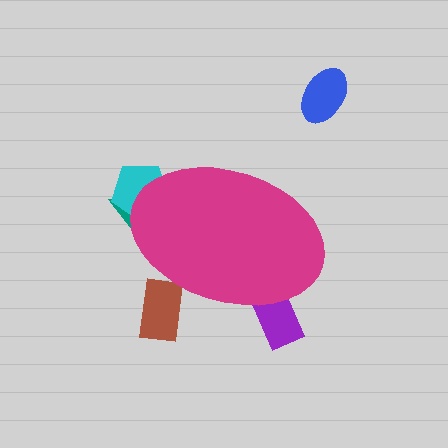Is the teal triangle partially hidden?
Yes, the teal triangle is partially hidden behind the magenta ellipse.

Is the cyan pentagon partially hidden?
Yes, the cyan pentagon is partially hidden behind the magenta ellipse.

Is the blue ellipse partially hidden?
No, the blue ellipse is fully visible.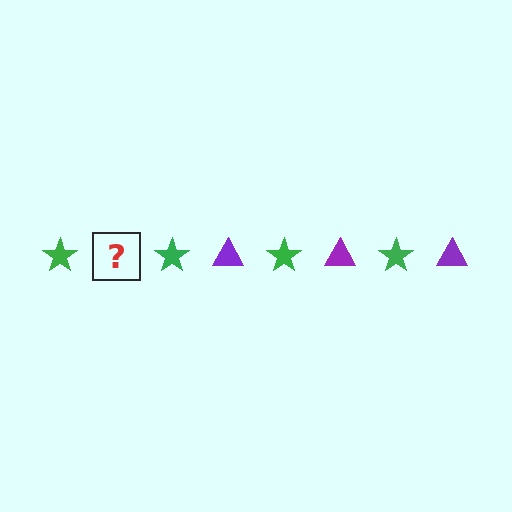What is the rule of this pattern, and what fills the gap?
The rule is that the pattern alternates between green star and purple triangle. The gap should be filled with a purple triangle.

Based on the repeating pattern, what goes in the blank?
The blank should be a purple triangle.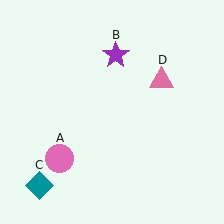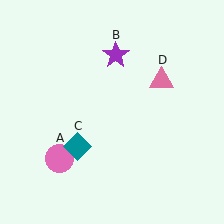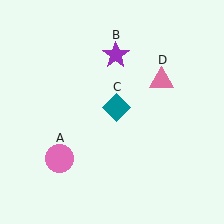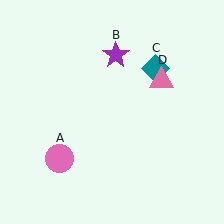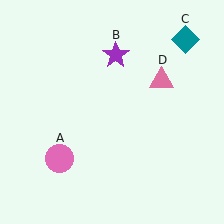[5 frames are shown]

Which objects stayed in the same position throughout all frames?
Pink circle (object A) and purple star (object B) and pink triangle (object D) remained stationary.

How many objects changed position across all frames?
1 object changed position: teal diamond (object C).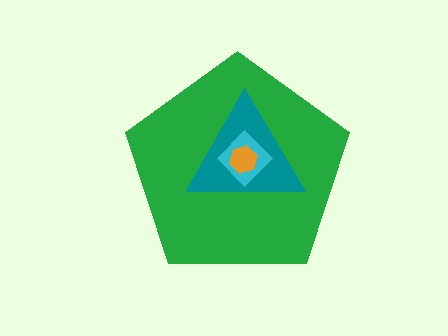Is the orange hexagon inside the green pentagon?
Yes.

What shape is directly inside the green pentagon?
The teal triangle.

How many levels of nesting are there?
4.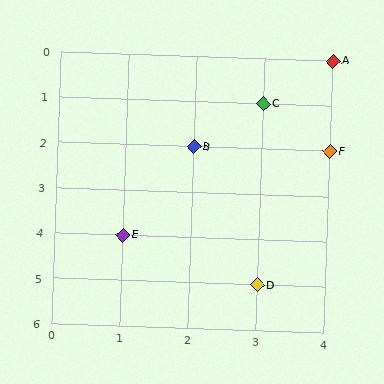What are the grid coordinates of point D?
Point D is at grid coordinates (3, 5).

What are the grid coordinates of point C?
Point C is at grid coordinates (3, 1).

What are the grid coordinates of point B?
Point B is at grid coordinates (2, 2).